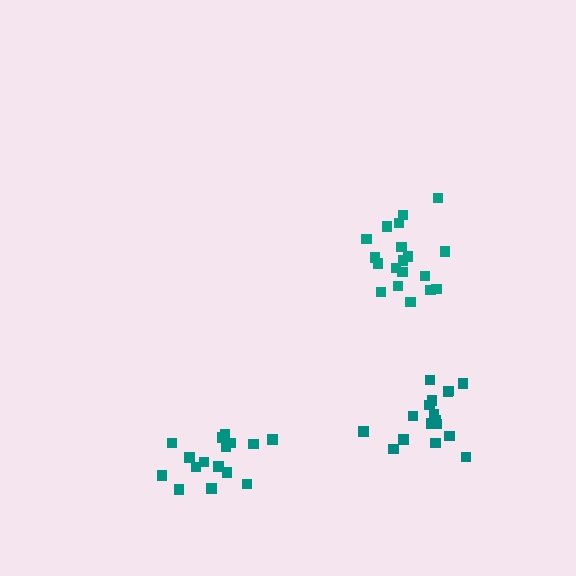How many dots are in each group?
Group 1: 16 dots, Group 2: 19 dots, Group 3: 17 dots (52 total).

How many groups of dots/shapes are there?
There are 3 groups.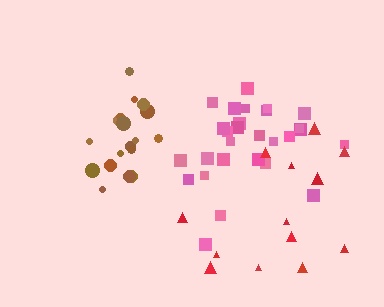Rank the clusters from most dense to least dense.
brown, pink, red.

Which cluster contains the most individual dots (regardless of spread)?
Pink (28).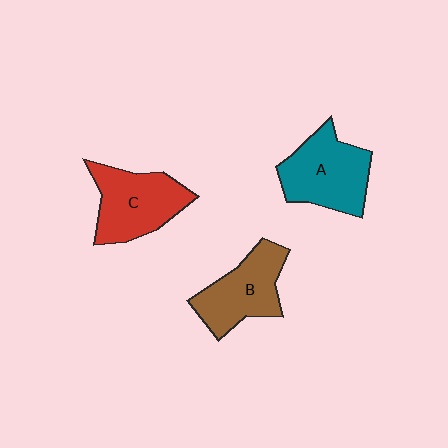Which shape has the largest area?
Shape A (teal).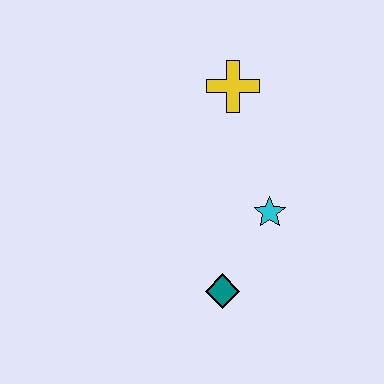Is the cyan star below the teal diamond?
No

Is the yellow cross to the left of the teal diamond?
No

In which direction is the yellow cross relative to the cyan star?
The yellow cross is above the cyan star.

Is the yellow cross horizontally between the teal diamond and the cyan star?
Yes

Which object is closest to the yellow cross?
The cyan star is closest to the yellow cross.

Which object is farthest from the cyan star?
The yellow cross is farthest from the cyan star.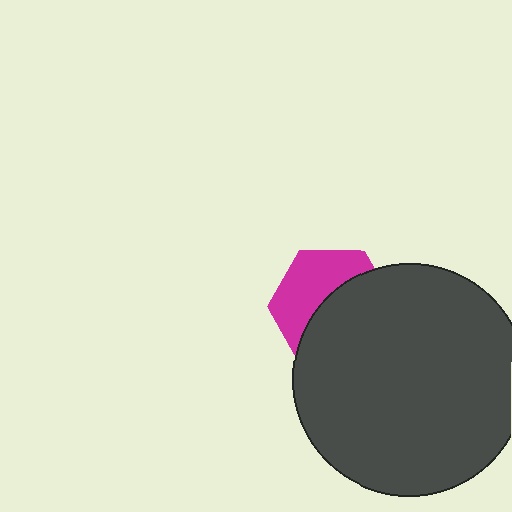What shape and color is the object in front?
The object in front is a dark gray circle.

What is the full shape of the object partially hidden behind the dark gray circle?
The partially hidden object is a magenta hexagon.